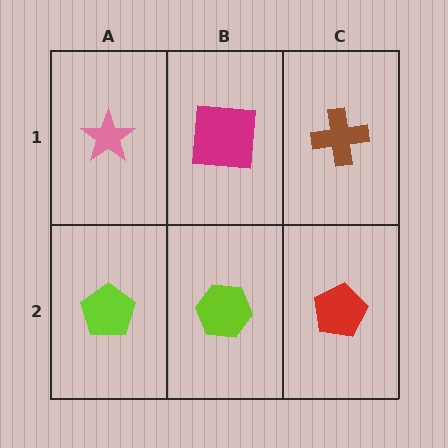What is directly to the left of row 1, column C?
A magenta square.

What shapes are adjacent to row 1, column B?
A lime hexagon (row 2, column B), a pink star (row 1, column A), a brown cross (row 1, column C).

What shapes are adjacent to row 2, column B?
A magenta square (row 1, column B), a lime pentagon (row 2, column A), a red pentagon (row 2, column C).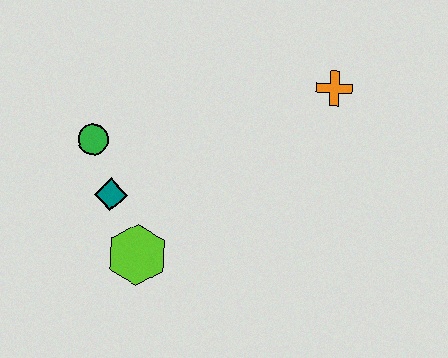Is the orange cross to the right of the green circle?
Yes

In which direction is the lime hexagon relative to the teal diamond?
The lime hexagon is below the teal diamond.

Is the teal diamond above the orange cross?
No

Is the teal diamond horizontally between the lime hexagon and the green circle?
Yes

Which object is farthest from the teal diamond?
The orange cross is farthest from the teal diamond.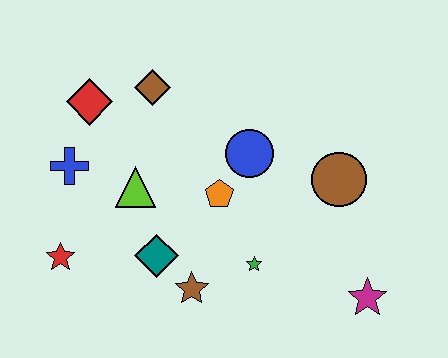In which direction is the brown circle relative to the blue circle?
The brown circle is to the right of the blue circle.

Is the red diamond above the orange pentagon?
Yes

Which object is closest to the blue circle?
The orange pentagon is closest to the blue circle.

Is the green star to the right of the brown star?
Yes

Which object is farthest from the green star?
The red diamond is farthest from the green star.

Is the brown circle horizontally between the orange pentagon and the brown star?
No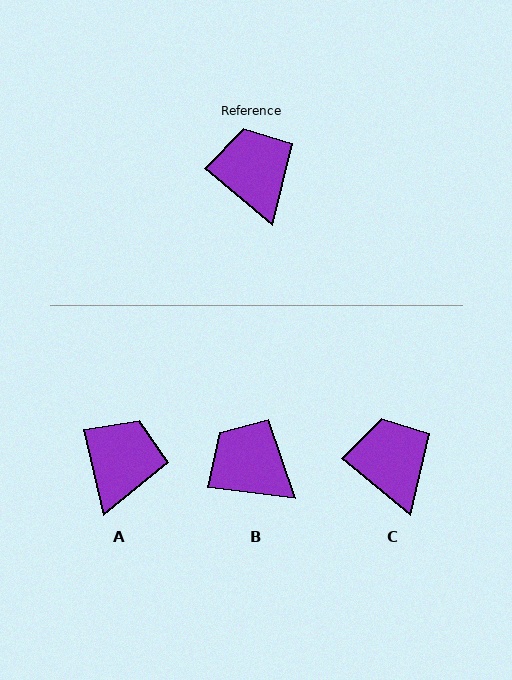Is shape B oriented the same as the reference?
No, it is off by about 32 degrees.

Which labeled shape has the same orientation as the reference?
C.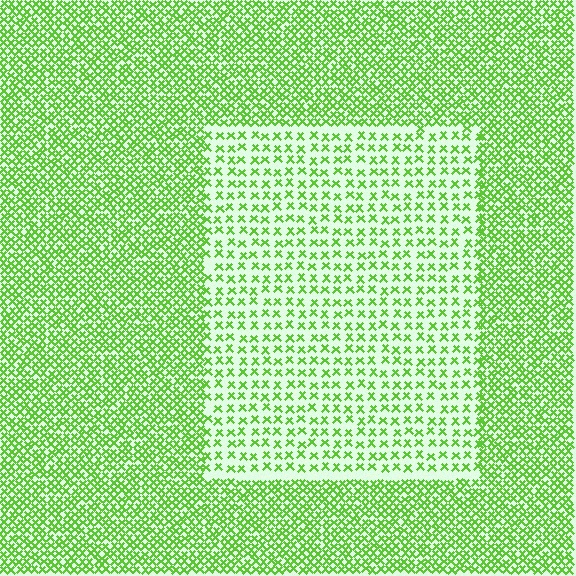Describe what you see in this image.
The image contains small lime elements arranged at two different densities. A rectangle-shaped region is visible where the elements are less densely packed than the surrounding area.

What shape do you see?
I see a rectangle.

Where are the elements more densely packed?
The elements are more densely packed outside the rectangle boundary.